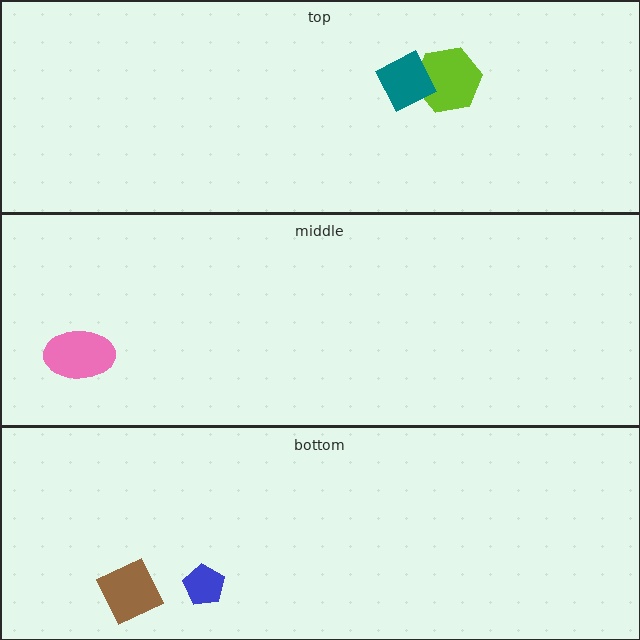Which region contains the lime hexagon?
The top region.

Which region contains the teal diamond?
The top region.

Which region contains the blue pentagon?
The bottom region.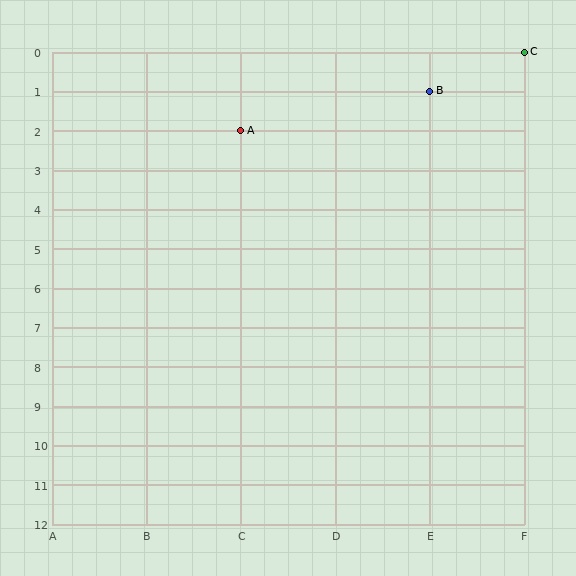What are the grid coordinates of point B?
Point B is at grid coordinates (E, 1).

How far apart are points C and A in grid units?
Points C and A are 3 columns and 2 rows apart (about 3.6 grid units diagonally).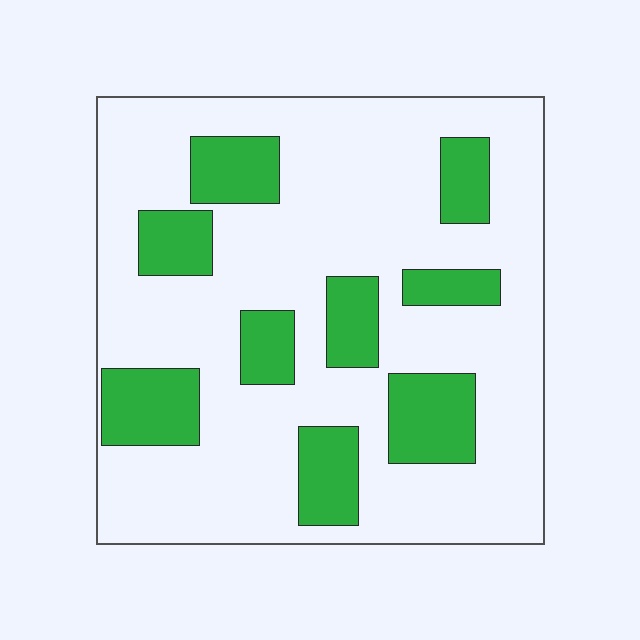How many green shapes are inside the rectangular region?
9.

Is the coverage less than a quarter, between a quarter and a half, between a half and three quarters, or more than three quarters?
Less than a quarter.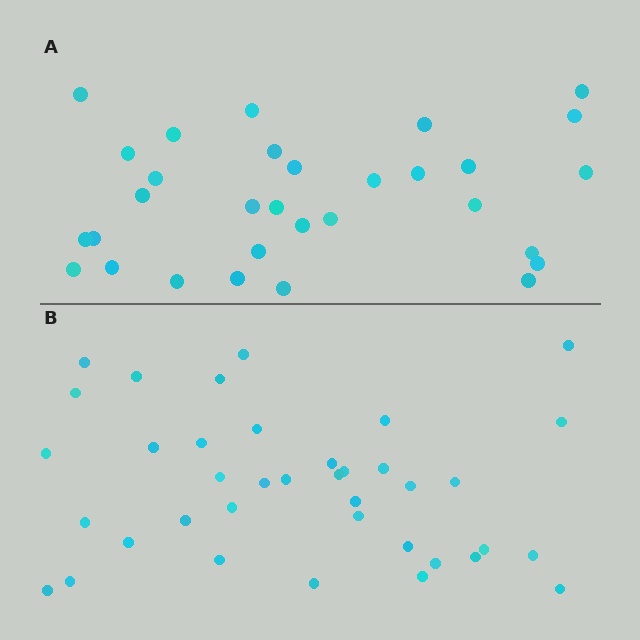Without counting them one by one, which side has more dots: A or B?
Region B (the bottom region) has more dots.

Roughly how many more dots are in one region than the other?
Region B has roughly 8 or so more dots than region A.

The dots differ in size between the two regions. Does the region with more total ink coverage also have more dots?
No. Region A has more total ink coverage because its dots are larger, but region B actually contains more individual dots. Total area can be misleading — the number of items is what matters here.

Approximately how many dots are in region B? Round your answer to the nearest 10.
About 40 dots. (The exact count is 38, which rounds to 40.)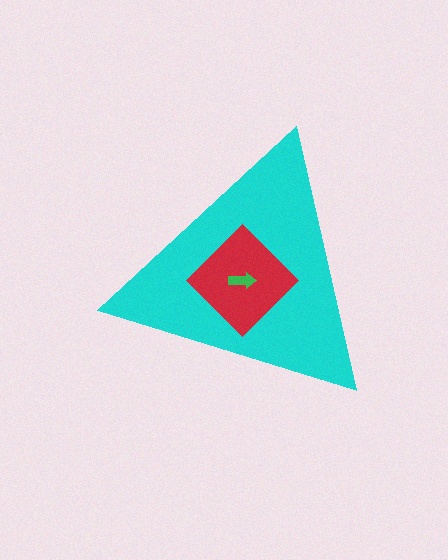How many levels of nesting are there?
3.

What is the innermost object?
The green arrow.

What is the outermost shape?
The cyan triangle.